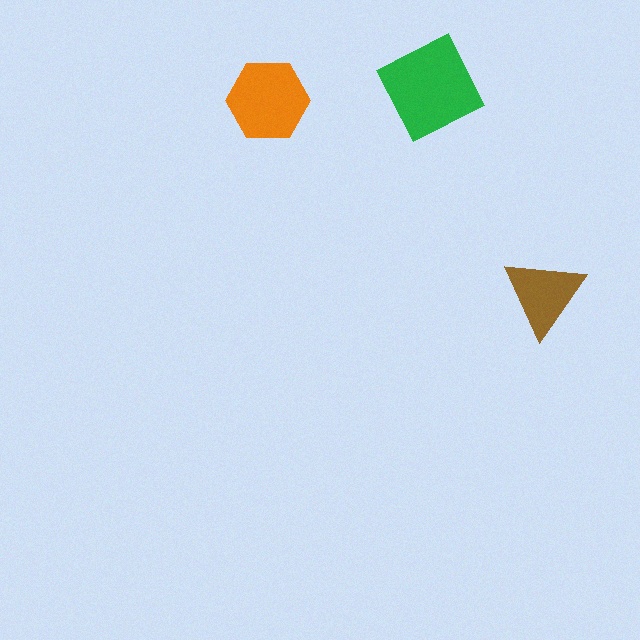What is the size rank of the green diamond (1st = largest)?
1st.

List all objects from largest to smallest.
The green diamond, the orange hexagon, the brown triangle.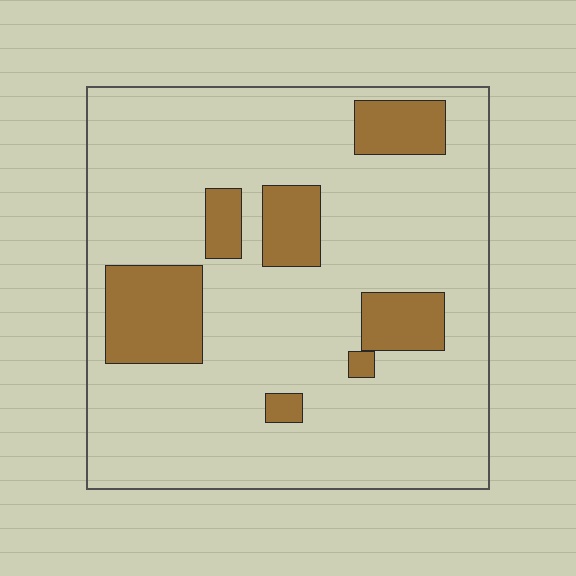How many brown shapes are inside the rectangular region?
7.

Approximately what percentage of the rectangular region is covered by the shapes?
Approximately 20%.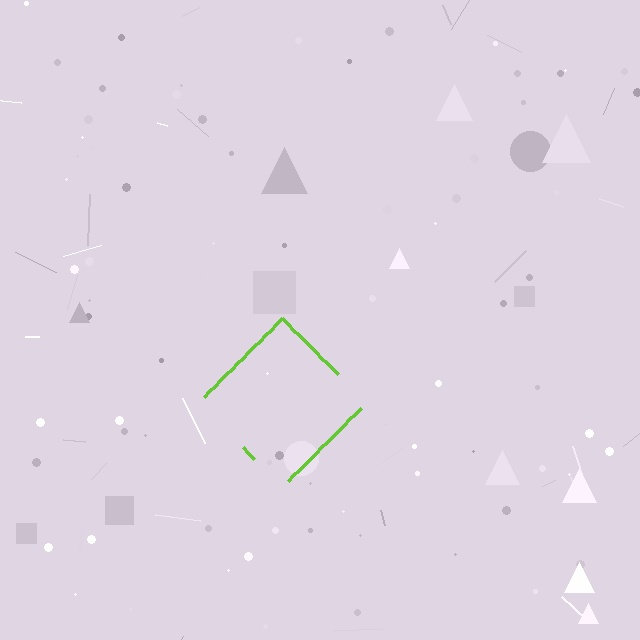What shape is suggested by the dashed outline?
The dashed outline suggests a diamond.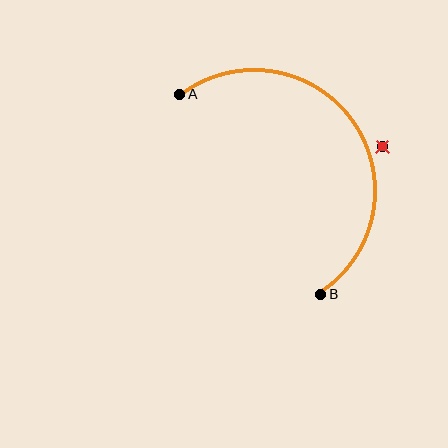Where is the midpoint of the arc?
The arc midpoint is the point on the curve farthest from the straight line joining A and B. It sits above and to the right of that line.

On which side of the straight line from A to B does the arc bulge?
The arc bulges above and to the right of the straight line connecting A and B.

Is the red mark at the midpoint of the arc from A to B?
No — the red mark does not lie on the arc at all. It sits slightly outside the curve.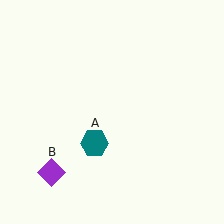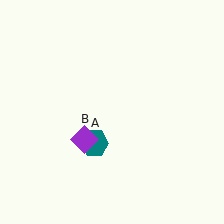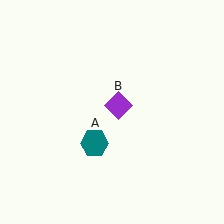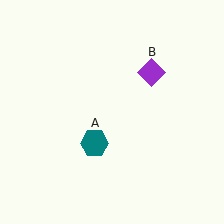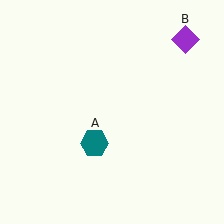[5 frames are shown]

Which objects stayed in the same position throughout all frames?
Teal hexagon (object A) remained stationary.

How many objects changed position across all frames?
1 object changed position: purple diamond (object B).